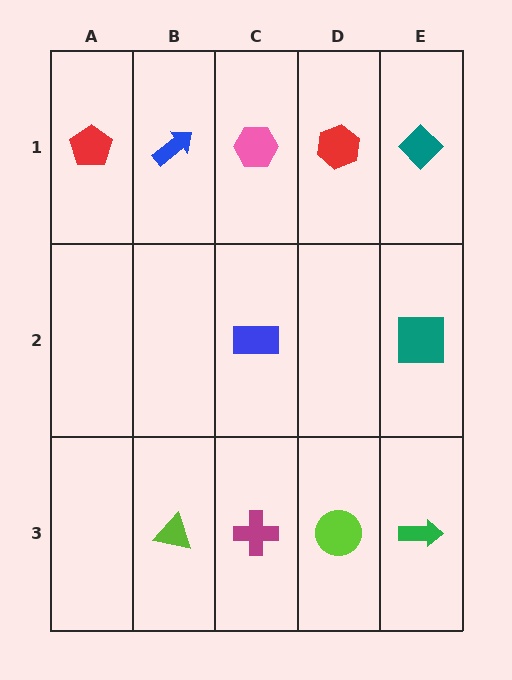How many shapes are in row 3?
4 shapes.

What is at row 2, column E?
A teal square.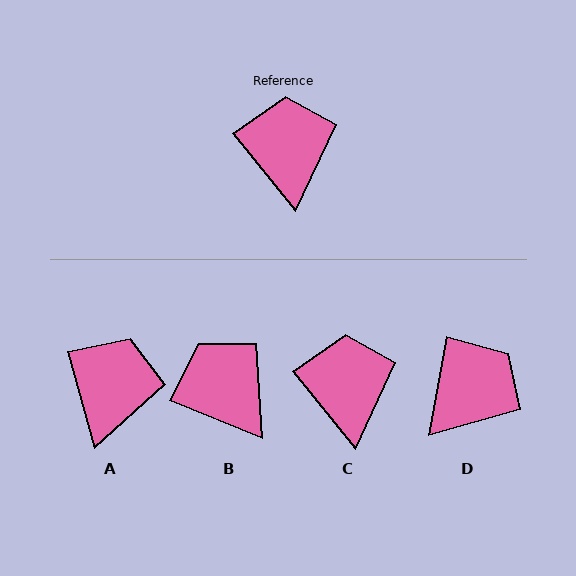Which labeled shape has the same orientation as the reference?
C.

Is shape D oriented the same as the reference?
No, it is off by about 49 degrees.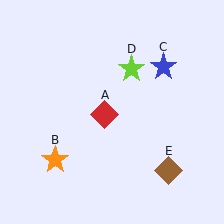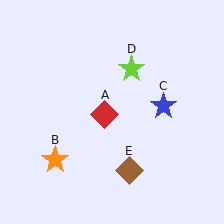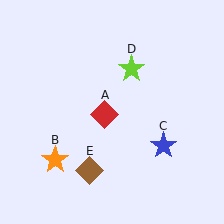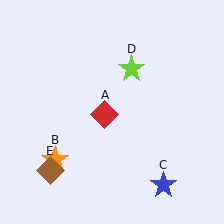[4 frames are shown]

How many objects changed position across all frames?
2 objects changed position: blue star (object C), brown diamond (object E).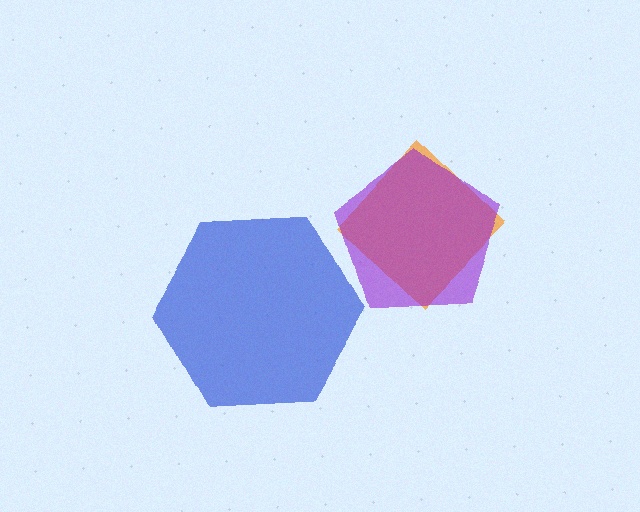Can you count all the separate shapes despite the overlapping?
Yes, there are 3 separate shapes.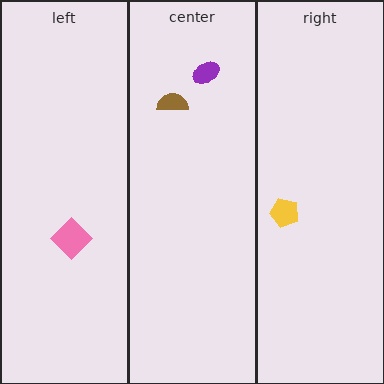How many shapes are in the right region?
1.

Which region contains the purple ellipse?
The center region.